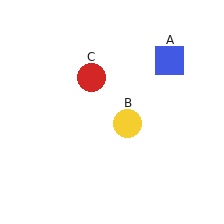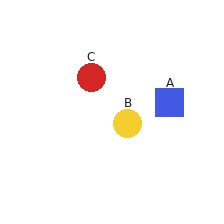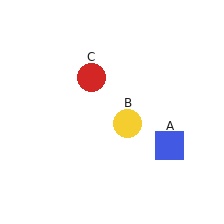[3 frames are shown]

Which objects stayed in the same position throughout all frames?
Yellow circle (object B) and red circle (object C) remained stationary.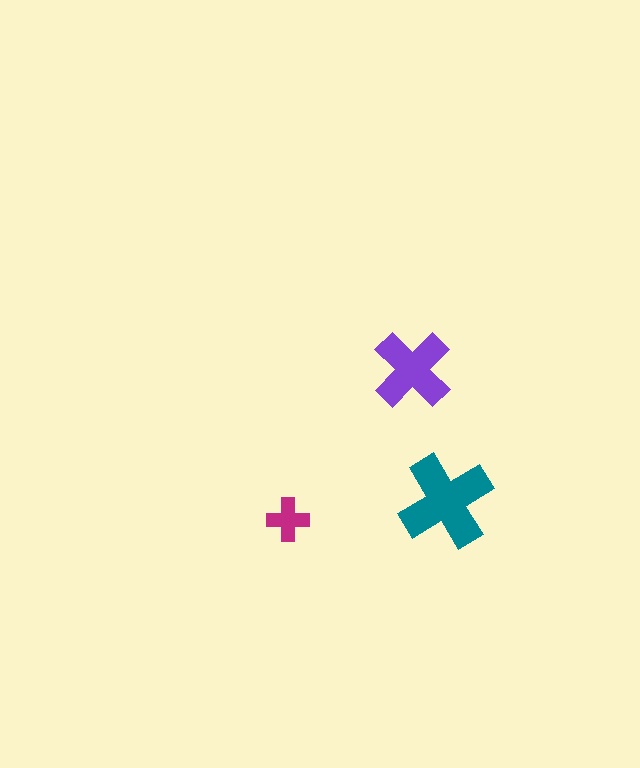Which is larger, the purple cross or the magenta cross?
The purple one.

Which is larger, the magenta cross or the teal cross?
The teal one.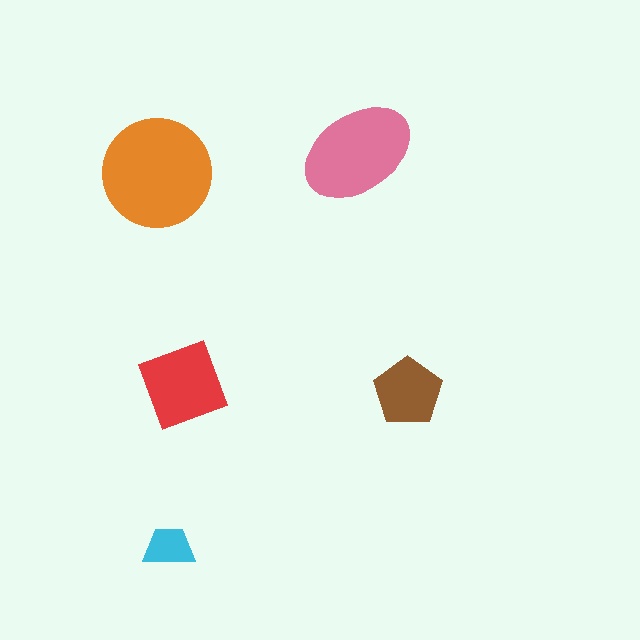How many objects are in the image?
There are 5 objects in the image.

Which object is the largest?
The orange circle.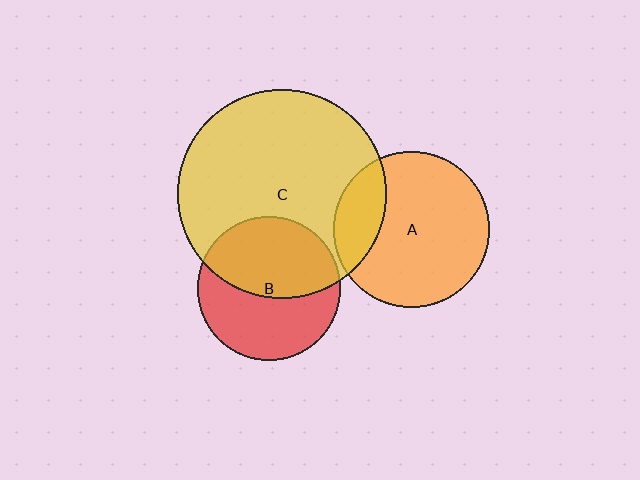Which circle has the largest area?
Circle C (yellow).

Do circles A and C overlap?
Yes.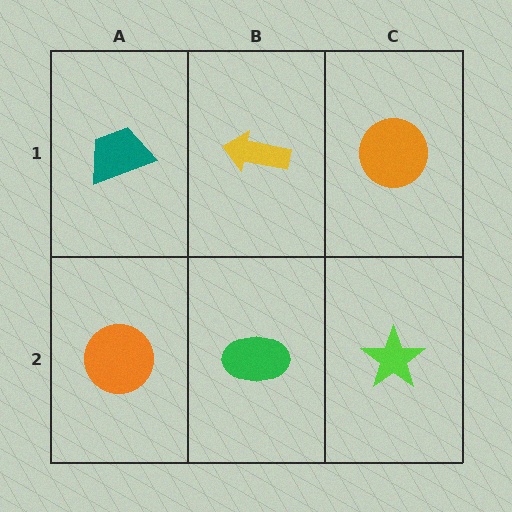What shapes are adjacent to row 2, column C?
An orange circle (row 1, column C), a green ellipse (row 2, column B).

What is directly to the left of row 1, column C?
A yellow arrow.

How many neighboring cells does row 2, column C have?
2.